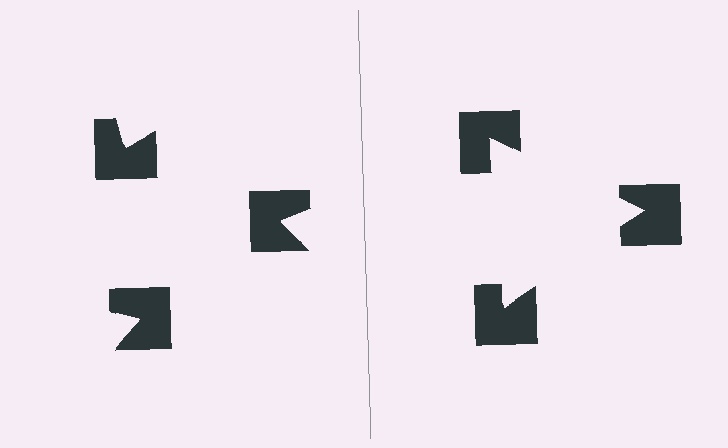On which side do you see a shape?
An illusory triangle appears on the right side. On the left side the wedge cuts are rotated, so no coherent shape forms.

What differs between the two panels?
The notched squares are positioned identically on both sides; only the wedge orientations differ. On the right they align to a triangle; on the left they are misaligned.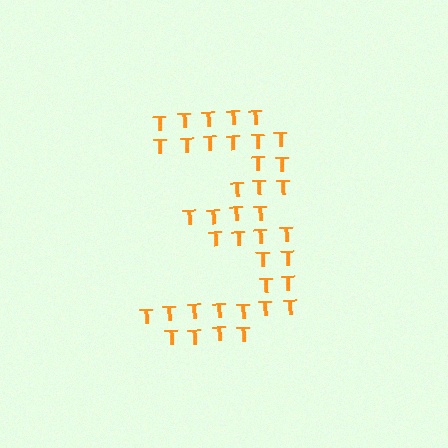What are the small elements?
The small elements are letter T's.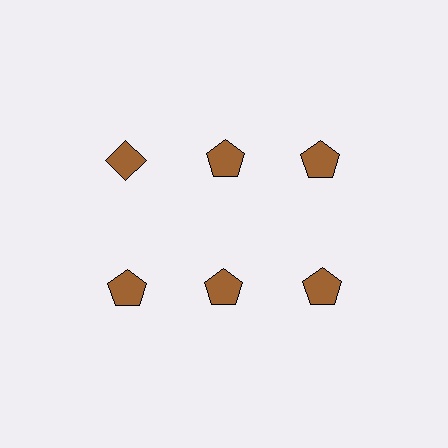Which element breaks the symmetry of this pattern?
The brown diamond in the top row, leftmost column breaks the symmetry. All other shapes are brown pentagons.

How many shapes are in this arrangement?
There are 6 shapes arranged in a grid pattern.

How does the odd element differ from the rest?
It has a different shape: diamond instead of pentagon.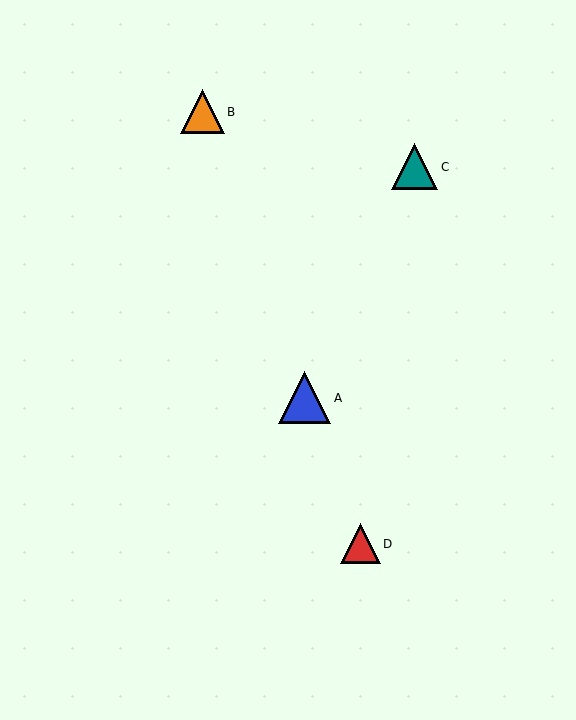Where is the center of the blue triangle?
The center of the blue triangle is at (304, 398).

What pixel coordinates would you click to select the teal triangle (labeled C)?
Click at (415, 167) to select the teal triangle C.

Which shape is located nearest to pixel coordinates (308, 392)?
The blue triangle (labeled A) at (304, 398) is nearest to that location.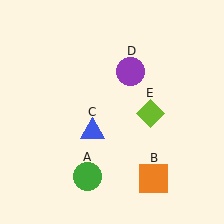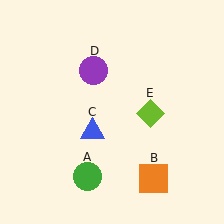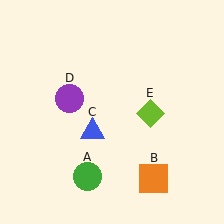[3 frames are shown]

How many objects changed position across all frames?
1 object changed position: purple circle (object D).